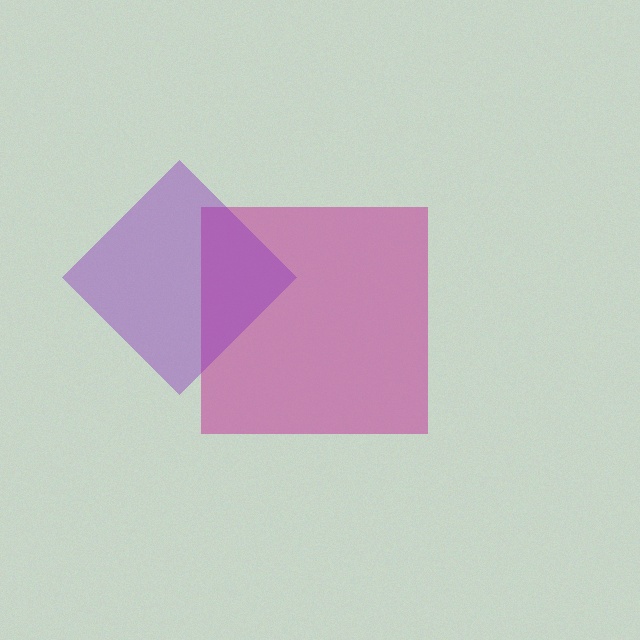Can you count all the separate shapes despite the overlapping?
Yes, there are 2 separate shapes.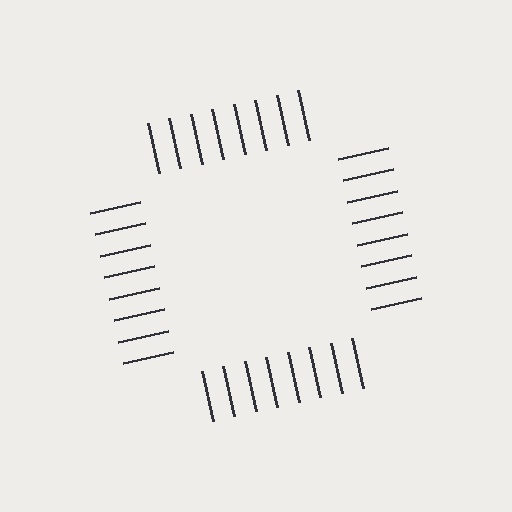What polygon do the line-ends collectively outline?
An illusory square — the line segments terminate on its edges but no continuous stroke is drawn.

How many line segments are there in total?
32 — 8 along each of the 4 edges.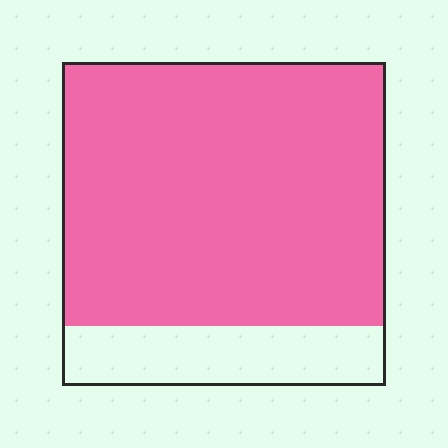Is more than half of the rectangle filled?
Yes.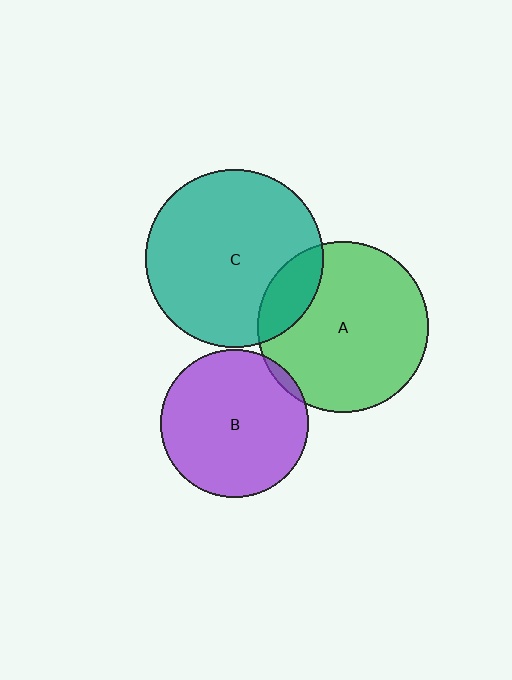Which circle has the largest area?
Circle C (teal).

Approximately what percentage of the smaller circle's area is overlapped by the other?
Approximately 5%.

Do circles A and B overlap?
Yes.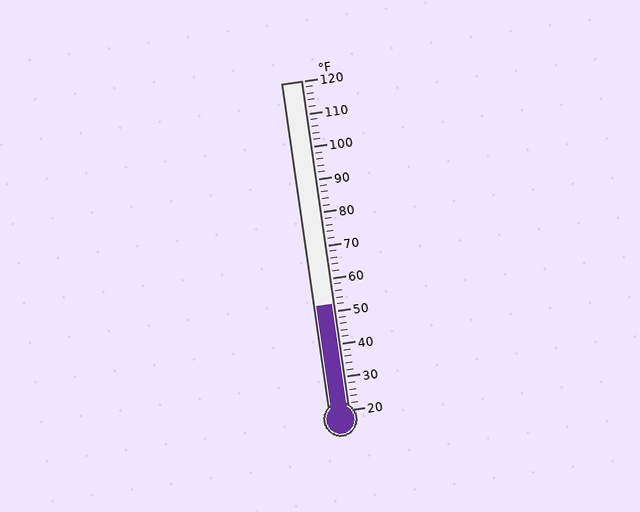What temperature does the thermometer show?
The thermometer shows approximately 52°F.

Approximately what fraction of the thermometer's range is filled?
The thermometer is filled to approximately 30% of its range.